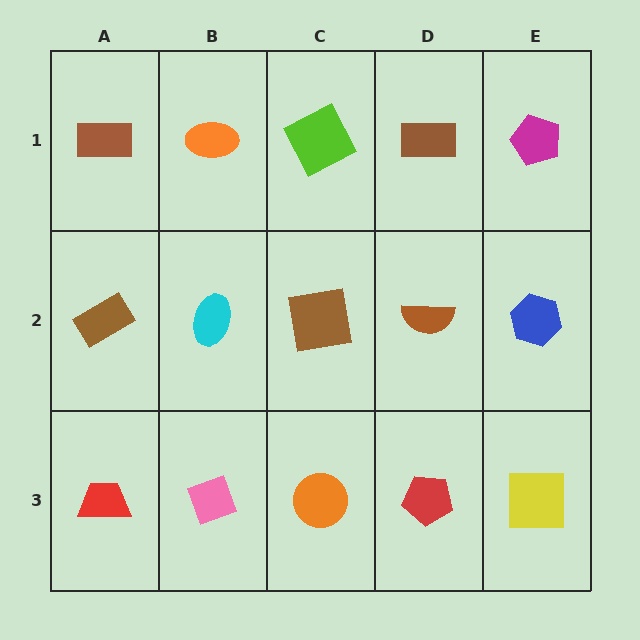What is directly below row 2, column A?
A red trapezoid.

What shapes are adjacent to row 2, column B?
An orange ellipse (row 1, column B), a pink diamond (row 3, column B), a brown rectangle (row 2, column A), a brown square (row 2, column C).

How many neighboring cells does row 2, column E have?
3.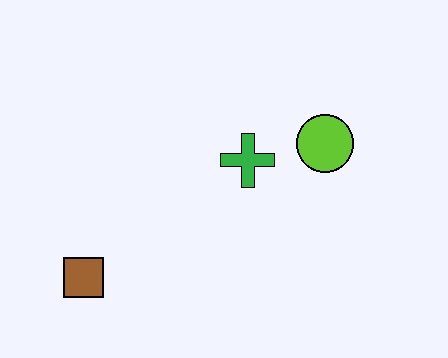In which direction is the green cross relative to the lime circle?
The green cross is to the left of the lime circle.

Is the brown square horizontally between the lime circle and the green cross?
No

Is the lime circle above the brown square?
Yes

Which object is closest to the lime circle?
The green cross is closest to the lime circle.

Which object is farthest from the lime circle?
The brown square is farthest from the lime circle.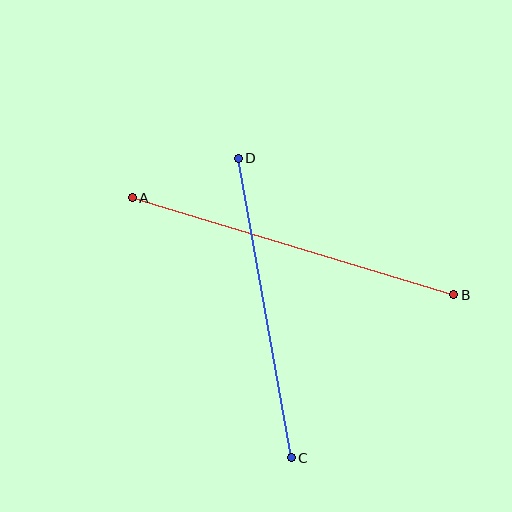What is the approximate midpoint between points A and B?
The midpoint is at approximately (293, 246) pixels.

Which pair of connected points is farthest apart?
Points A and B are farthest apart.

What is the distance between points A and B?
The distance is approximately 336 pixels.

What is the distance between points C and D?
The distance is approximately 304 pixels.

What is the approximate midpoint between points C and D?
The midpoint is at approximately (265, 308) pixels.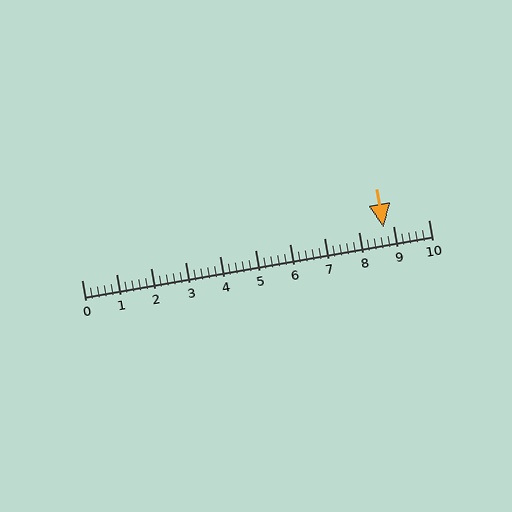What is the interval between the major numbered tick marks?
The major tick marks are spaced 1 units apart.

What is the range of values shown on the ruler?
The ruler shows values from 0 to 10.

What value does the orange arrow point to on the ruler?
The orange arrow points to approximately 8.7.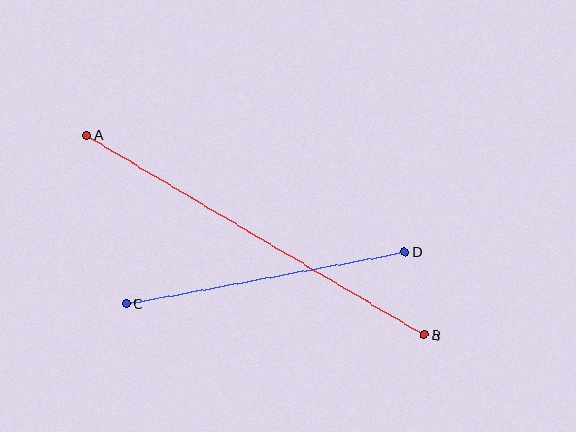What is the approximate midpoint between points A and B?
The midpoint is at approximately (255, 235) pixels.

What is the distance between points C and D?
The distance is approximately 283 pixels.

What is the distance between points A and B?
The distance is approximately 392 pixels.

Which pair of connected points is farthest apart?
Points A and B are farthest apart.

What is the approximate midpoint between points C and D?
The midpoint is at approximately (266, 278) pixels.